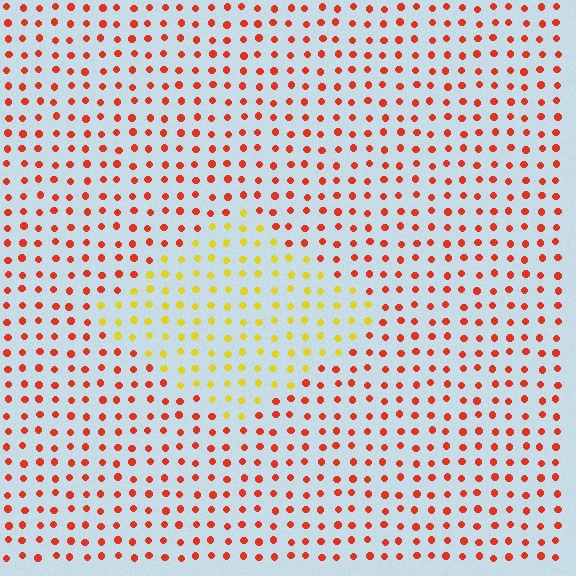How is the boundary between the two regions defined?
The boundary is defined purely by a slight shift in hue (about 51 degrees). Spacing, size, and orientation are identical on both sides.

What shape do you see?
I see a diamond.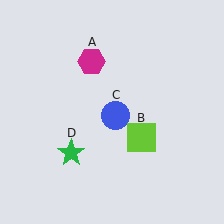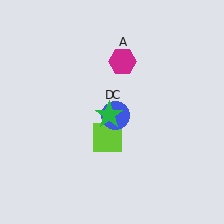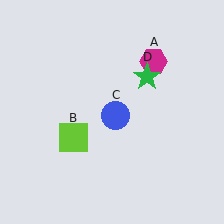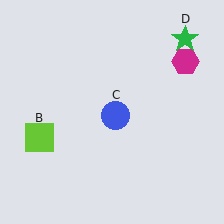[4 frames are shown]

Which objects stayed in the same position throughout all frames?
Blue circle (object C) remained stationary.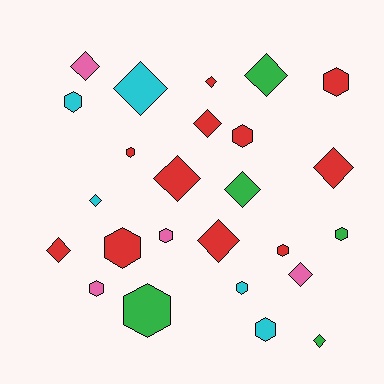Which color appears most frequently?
Red, with 11 objects.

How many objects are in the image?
There are 25 objects.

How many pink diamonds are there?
There are 2 pink diamonds.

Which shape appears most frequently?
Diamond, with 13 objects.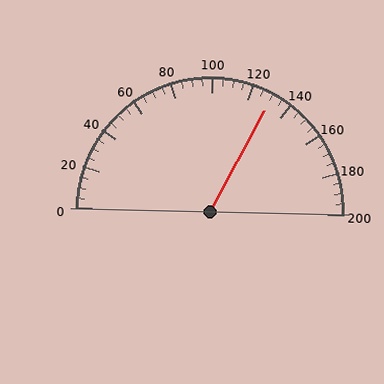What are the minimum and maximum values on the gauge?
The gauge ranges from 0 to 200.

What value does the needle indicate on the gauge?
The needle indicates approximately 130.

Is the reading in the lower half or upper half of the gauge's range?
The reading is in the upper half of the range (0 to 200).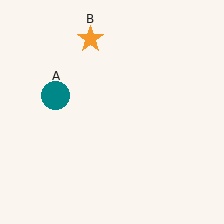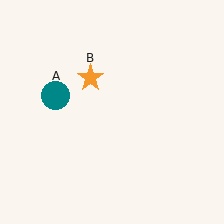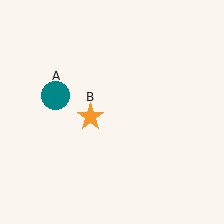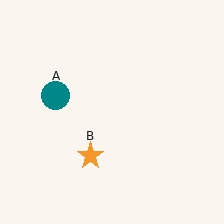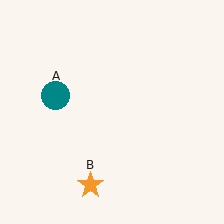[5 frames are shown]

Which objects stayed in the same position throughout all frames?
Teal circle (object A) remained stationary.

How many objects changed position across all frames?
1 object changed position: orange star (object B).